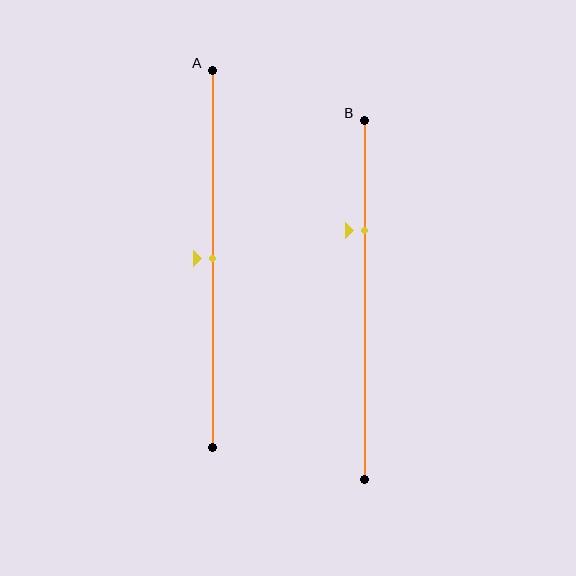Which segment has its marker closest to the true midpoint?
Segment A has its marker closest to the true midpoint.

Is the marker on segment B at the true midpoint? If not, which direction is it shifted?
No, the marker on segment B is shifted upward by about 19% of the segment length.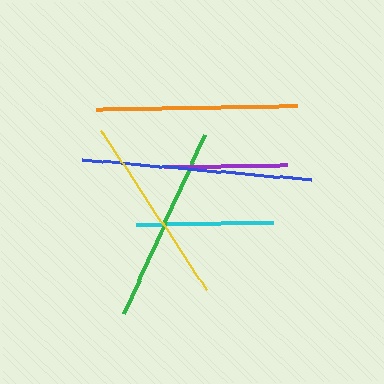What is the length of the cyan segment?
The cyan segment is approximately 137 pixels long.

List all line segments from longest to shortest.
From longest to shortest: blue, orange, green, yellow, cyan, purple.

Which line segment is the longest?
The blue line is the longest at approximately 229 pixels.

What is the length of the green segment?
The green segment is approximately 197 pixels long.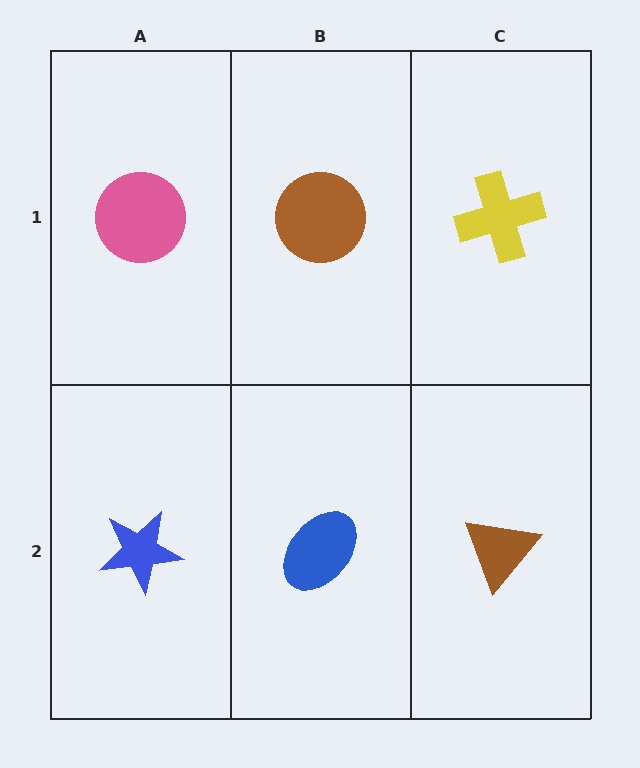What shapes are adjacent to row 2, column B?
A brown circle (row 1, column B), a blue star (row 2, column A), a brown triangle (row 2, column C).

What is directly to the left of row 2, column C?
A blue ellipse.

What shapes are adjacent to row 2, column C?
A yellow cross (row 1, column C), a blue ellipse (row 2, column B).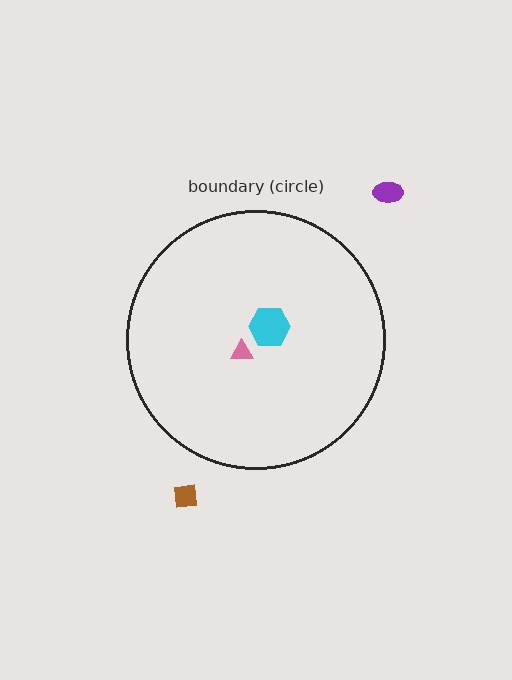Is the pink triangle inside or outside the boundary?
Inside.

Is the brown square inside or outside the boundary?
Outside.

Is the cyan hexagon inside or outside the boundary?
Inside.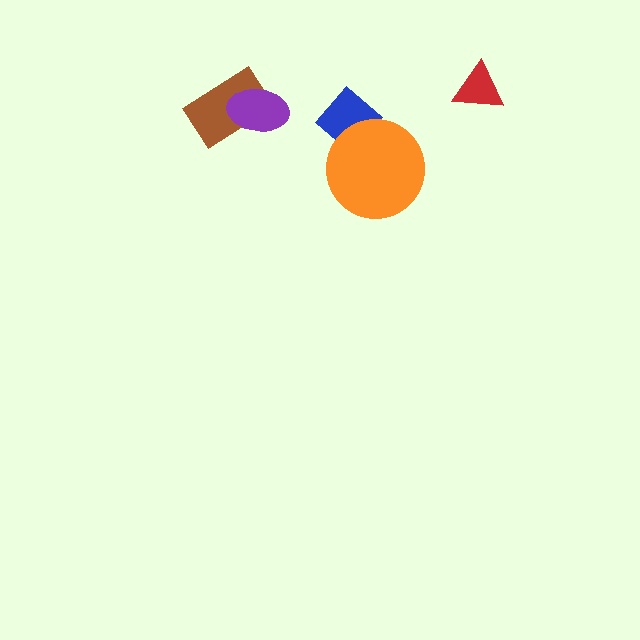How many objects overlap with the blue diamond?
1 object overlaps with the blue diamond.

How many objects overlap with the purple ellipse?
1 object overlaps with the purple ellipse.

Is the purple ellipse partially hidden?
No, no other shape covers it.